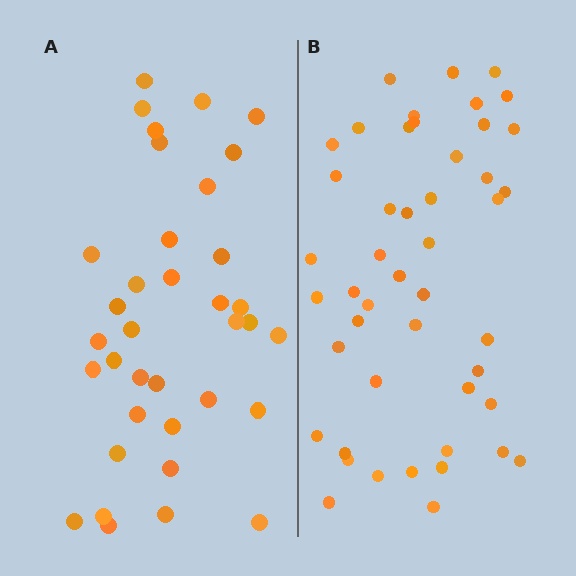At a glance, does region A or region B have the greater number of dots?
Region B (the right region) has more dots.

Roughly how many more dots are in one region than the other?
Region B has roughly 12 or so more dots than region A.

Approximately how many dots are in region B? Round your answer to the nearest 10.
About 50 dots. (The exact count is 47, which rounds to 50.)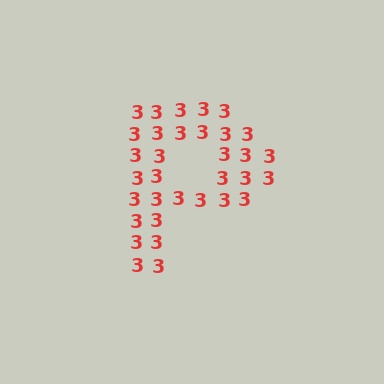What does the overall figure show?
The overall figure shows the letter P.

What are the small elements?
The small elements are digit 3's.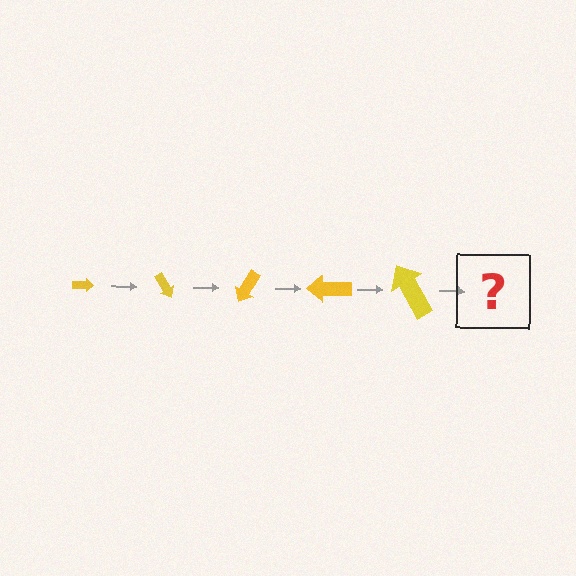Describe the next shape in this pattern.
It should be an arrow, larger than the previous one and rotated 300 degrees from the start.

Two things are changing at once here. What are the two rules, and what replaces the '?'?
The two rules are that the arrow grows larger each step and it rotates 60 degrees each step. The '?' should be an arrow, larger than the previous one and rotated 300 degrees from the start.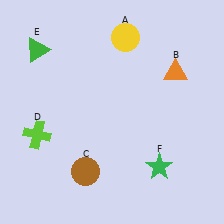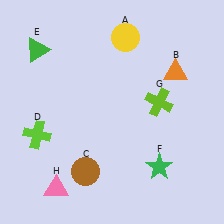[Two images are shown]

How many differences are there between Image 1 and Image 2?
There are 2 differences between the two images.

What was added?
A lime cross (G), a pink triangle (H) were added in Image 2.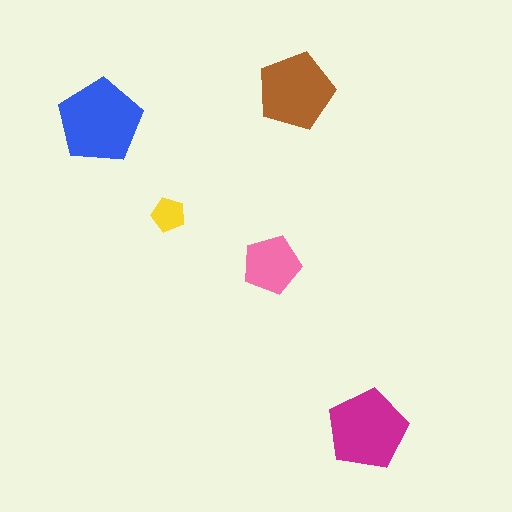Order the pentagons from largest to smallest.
the blue one, the magenta one, the brown one, the pink one, the yellow one.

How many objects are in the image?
There are 5 objects in the image.